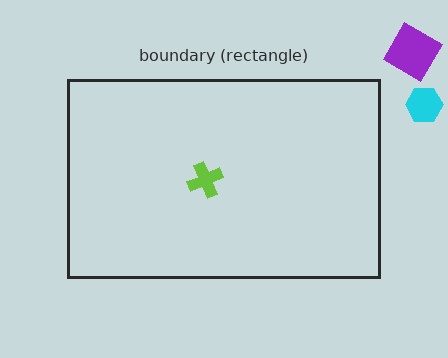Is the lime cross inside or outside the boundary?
Inside.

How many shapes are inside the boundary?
1 inside, 2 outside.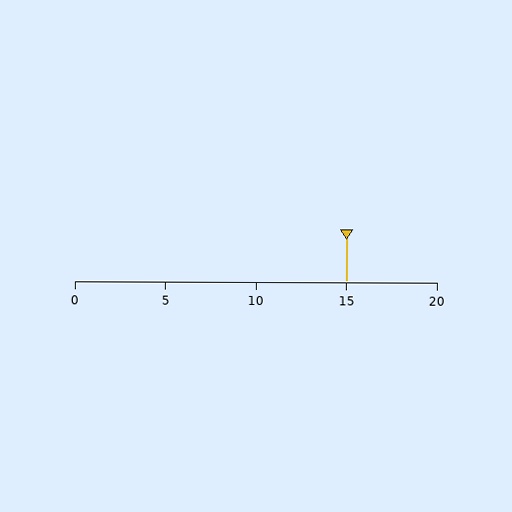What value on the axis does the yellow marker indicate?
The marker indicates approximately 15.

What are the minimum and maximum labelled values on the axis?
The axis runs from 0 to 20.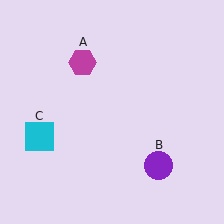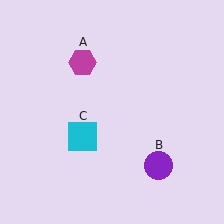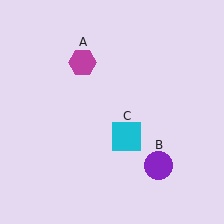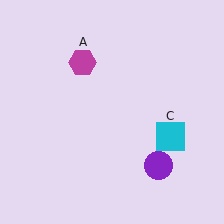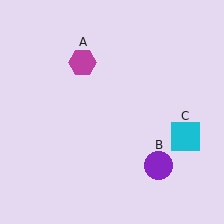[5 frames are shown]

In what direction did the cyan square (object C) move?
The cyan square (object C) moved right.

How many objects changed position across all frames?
1 object changed position: cyan square (object C).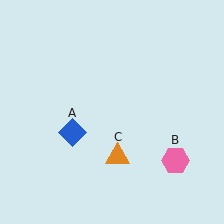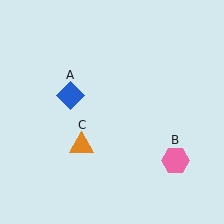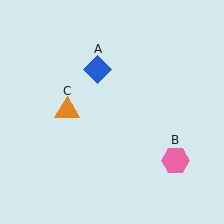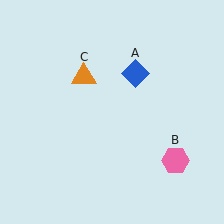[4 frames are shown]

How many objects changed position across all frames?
2 objects changed position: blue diamond (object A), orange triangle (object C).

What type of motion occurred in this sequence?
The blue diamond (object A), orange triangle (object C) rotated clockwise around the center of the scene.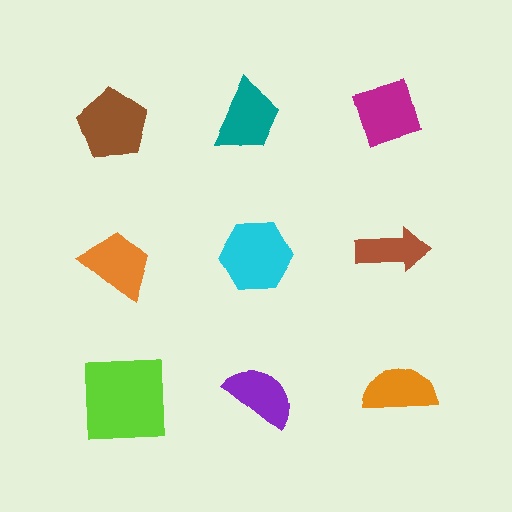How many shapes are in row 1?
3 shapes.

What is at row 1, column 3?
A magenta diamond.